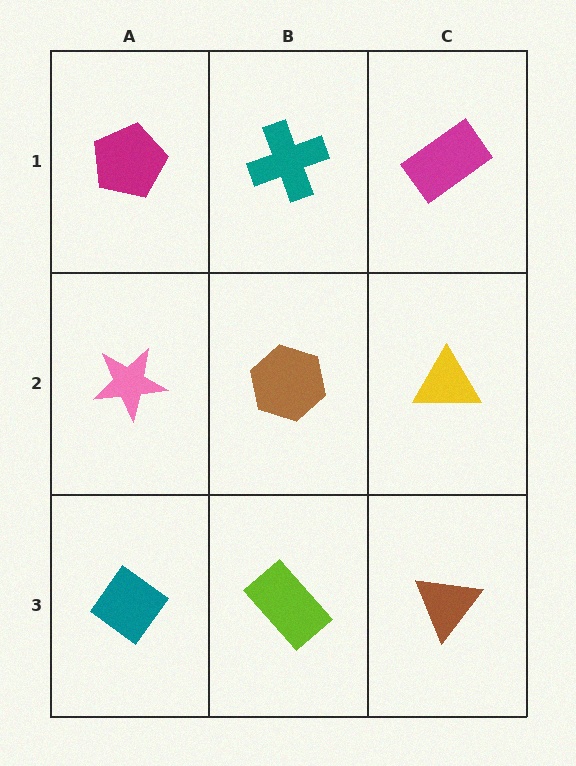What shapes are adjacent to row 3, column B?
A brown hexagon (row 2, column B), a teal diamond (row 3, column A), a brown triangle (row 3, column C).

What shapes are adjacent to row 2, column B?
A teal cross (row 1, column B), a lime rectangle (row 3, column B), a pink star (row 2, column A), a yellow triangle (row 2, column C).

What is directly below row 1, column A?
A pink star.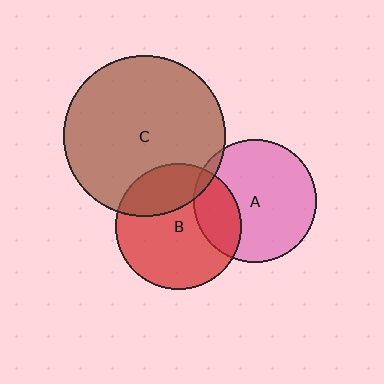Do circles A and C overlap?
Yes.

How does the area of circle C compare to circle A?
Approximately 1.7 times.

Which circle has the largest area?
Circle C (brown).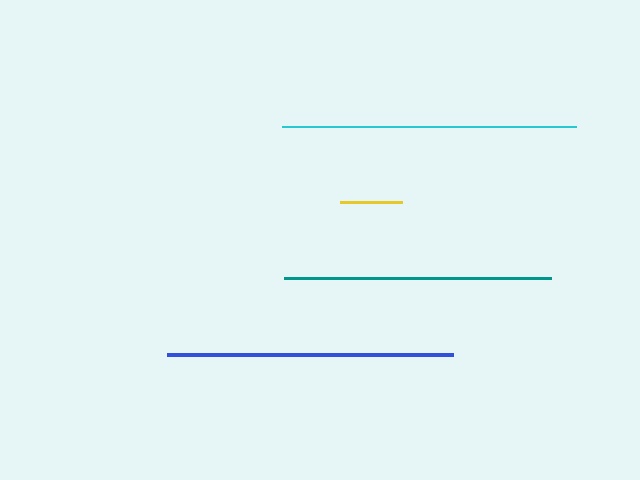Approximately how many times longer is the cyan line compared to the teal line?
The cyan line is approximately 1.1 times the length of the teal line.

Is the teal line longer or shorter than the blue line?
The blue line is longer than the teal line.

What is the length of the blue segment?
The blue segment is approximately 286 pixels long.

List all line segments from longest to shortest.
From longest to shortest: cyan, blue, teal, yellow.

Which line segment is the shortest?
The yellow line is the shortest at approximately 62 pixels.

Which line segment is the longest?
The cyan line is the longest at approximately 294 pixels.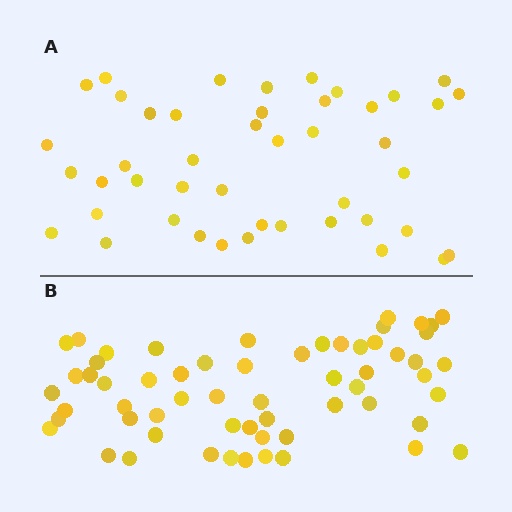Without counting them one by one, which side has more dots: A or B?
Region B (the bottom region) has more dots.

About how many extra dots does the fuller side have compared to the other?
Region B has approximately 15 more dots than region A.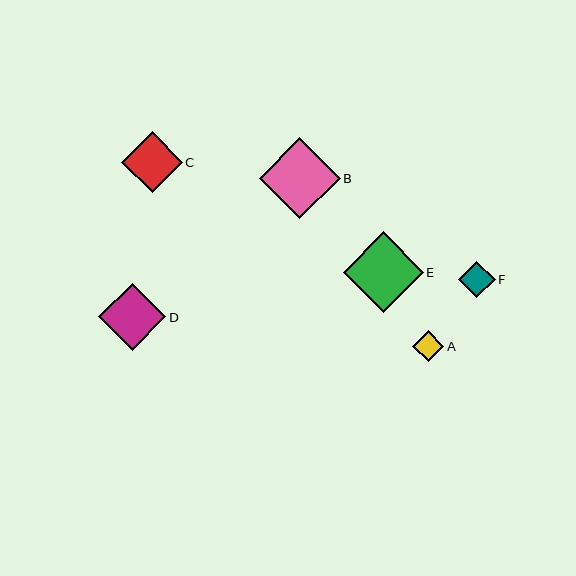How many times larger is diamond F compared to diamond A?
Diamond F is approximately 1.2 times the size of diamond A.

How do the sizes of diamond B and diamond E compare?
Diamond B and diamond E are approximately the same size.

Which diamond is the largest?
Diamond B is the largest with a size of approximately 81 pixels.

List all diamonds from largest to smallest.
From largest to smallest: B, E, D, C, F, A.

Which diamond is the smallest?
Diamond A is the smallest with a size of approximately 31 pixels.